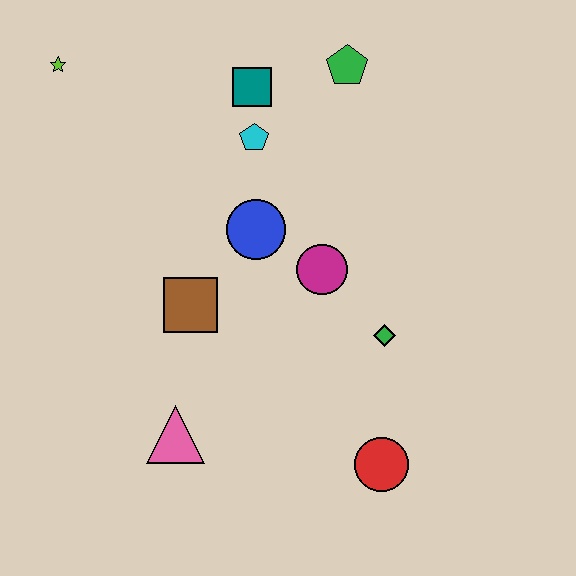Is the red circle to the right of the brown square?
Yes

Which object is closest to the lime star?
The teal square is closest to the lime star.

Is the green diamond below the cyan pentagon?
Yes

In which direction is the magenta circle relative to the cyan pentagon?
The magenta circle is below the cyan pentagon.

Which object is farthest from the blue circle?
The red circle is farthest from the blue circle.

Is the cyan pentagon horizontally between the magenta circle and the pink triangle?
Yes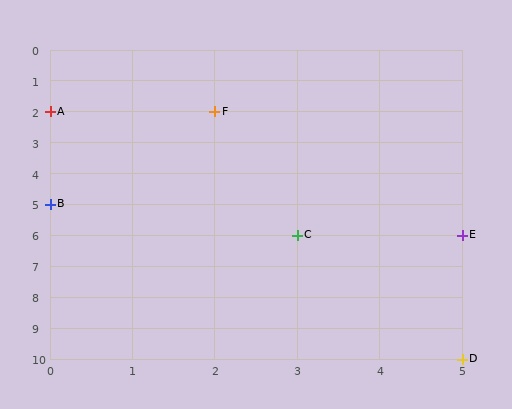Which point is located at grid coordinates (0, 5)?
Point B is at (0, 5).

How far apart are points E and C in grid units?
Points E and C are 2 columns apart.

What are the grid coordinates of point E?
Point E is at grid coordinates (5, 6).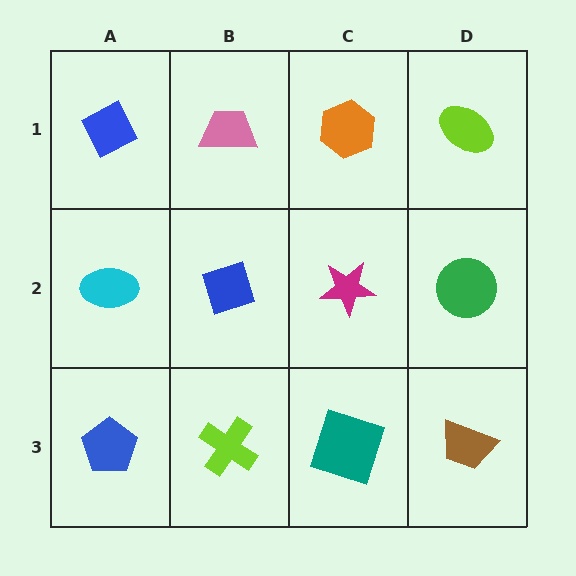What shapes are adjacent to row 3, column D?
A green circle (row 2, column D), a teal square (row 3, column C).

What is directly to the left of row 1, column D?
An orange hexagon.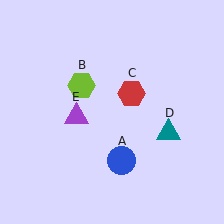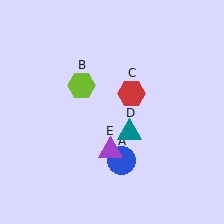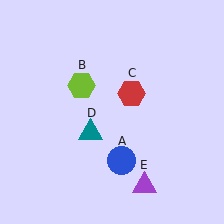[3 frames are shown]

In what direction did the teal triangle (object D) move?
The teal triangle (object D) moved left.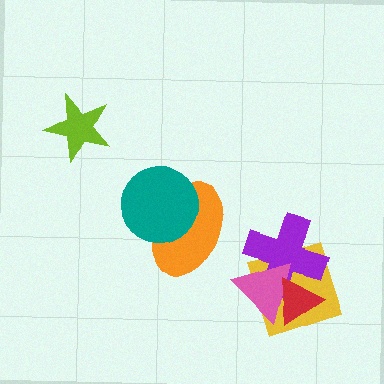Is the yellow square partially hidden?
Yes, it is partially covered by another shape.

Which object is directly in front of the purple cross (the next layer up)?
The pink triangle is directly in front of the purple cross.